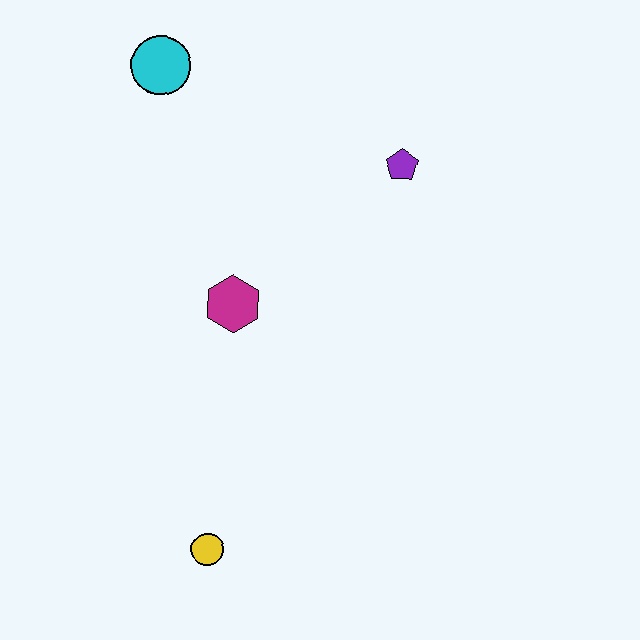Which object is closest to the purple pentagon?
The magenta hexagon is closest to the purple pentagon.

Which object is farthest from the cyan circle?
The yellow circle is farthest from the cyan circle.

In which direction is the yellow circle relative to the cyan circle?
The yellow circle is below the cyan circle.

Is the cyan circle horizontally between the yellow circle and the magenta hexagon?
No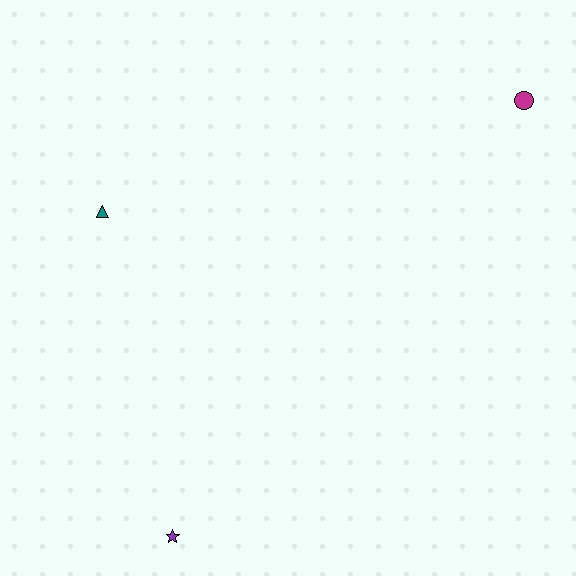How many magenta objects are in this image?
There is 1 magenta object.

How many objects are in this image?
There are 3 objects.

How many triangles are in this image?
There is 1 triangle.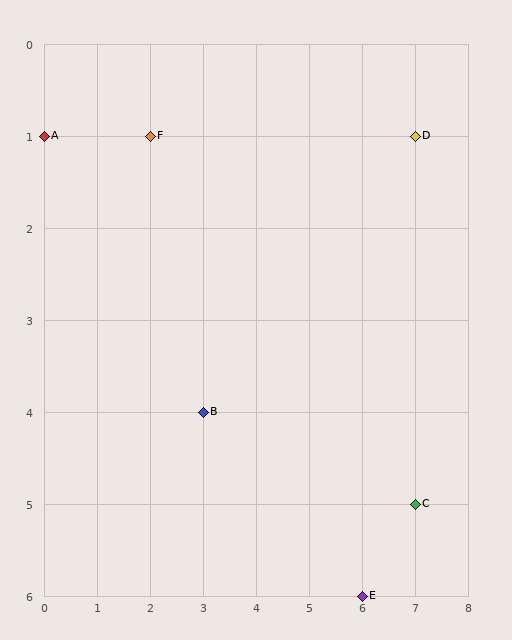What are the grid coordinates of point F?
Point F is at grid coordinates (2, 1).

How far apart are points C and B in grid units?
Points C and B are 4 columns and 1 row apart (about 4.1 grid units diagonally).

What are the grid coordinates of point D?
Point D is at grid coordinates (7, 1).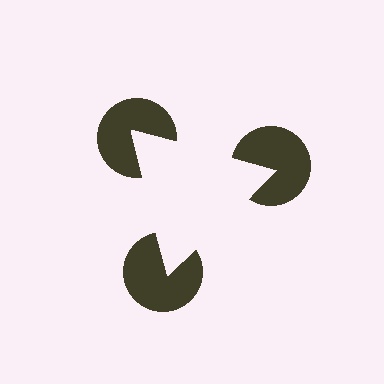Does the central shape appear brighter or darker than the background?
It typically appears slightly brighter than the background, even though no actual brightness change is drawn.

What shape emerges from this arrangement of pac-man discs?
An illusory triangle — its edges are inferred from the aligned wedge cuts in the pac-man discs, not physically drawn.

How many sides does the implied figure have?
3 sides.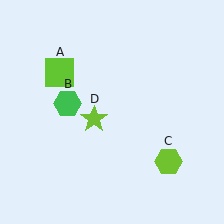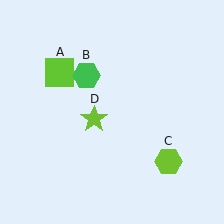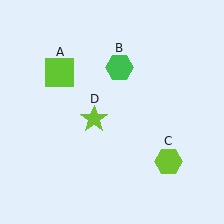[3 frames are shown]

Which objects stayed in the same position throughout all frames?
Lime square (object A) and lime hexagon (object C) and lime star (object D) remained stationary.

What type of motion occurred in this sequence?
The green hexagon (object B) rotated clockwise around the center of the scene.